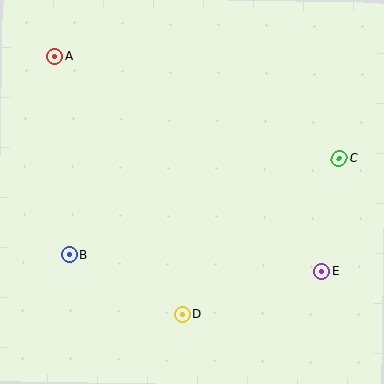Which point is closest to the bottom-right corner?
Point E is closest to the bottom-right corner.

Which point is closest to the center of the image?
Point D at (183, 314) is closest to the center.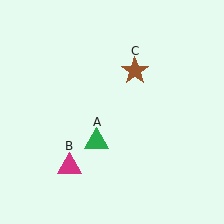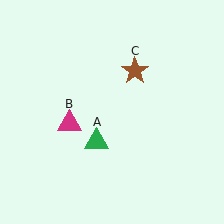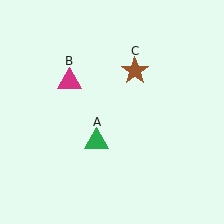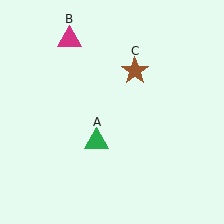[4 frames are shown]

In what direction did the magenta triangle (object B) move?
The magenta triangle (object B) moved up.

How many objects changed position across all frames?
1 object changed position: magenta triangle (object B).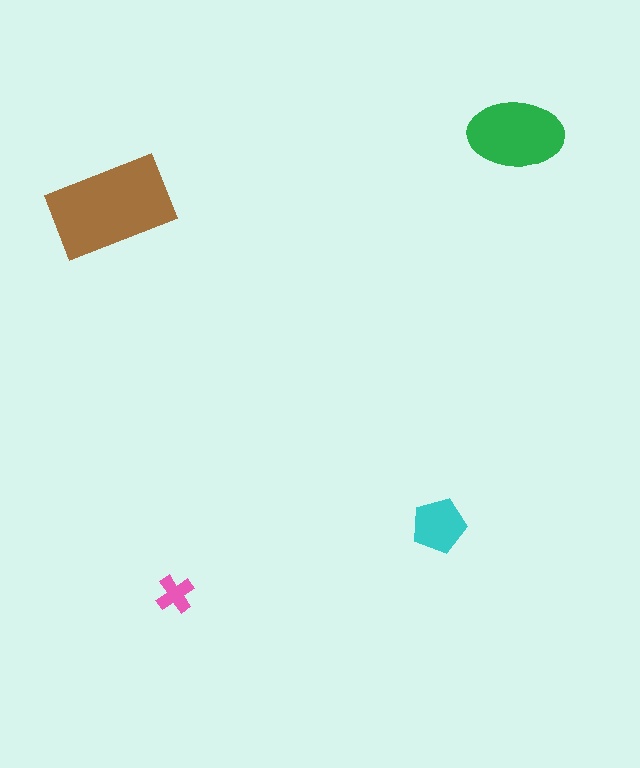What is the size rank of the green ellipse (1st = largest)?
2nd.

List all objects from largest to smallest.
The brown rectangle, the green ellipse, the cyan pentagon, the pink cross.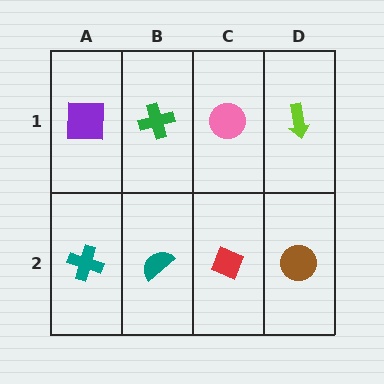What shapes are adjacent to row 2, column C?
A pink circle (row 1, column C), a teal semicircle (row 2, column B), a brown circle (row 2, column D).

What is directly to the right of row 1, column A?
A green cross.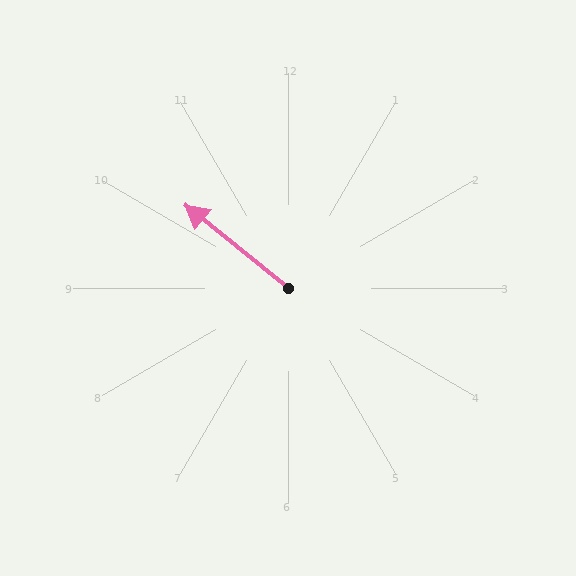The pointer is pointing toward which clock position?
Roughly 10 o'clock.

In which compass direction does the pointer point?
Northwest.